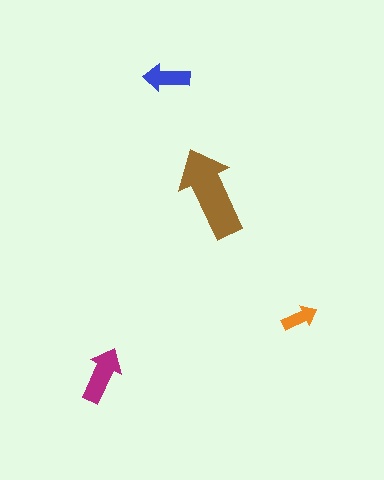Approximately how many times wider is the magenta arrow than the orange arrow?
About 1.5 times wider.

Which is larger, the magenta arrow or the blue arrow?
The magenta one.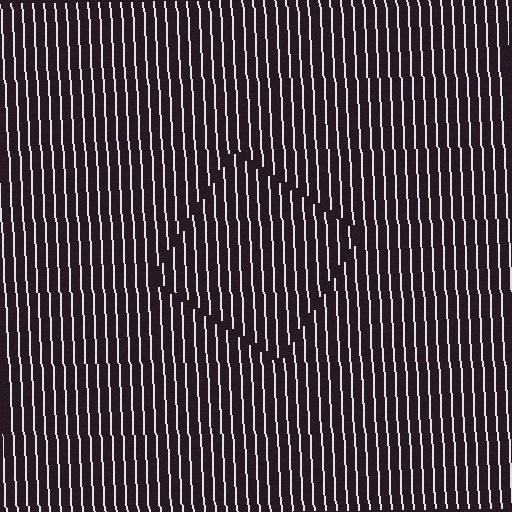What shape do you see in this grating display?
An illusory square. The interior of the shape contains the same grating, shifted by half a period — the contour is defined by the phase discontinuity where line-ends from the inner and outer gratings abut.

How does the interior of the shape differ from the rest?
The interior of the shape contains the same grating, shifted by half a period — the contour is defined by the phase discontinuity where line-ends from the inner and outer gratings abut.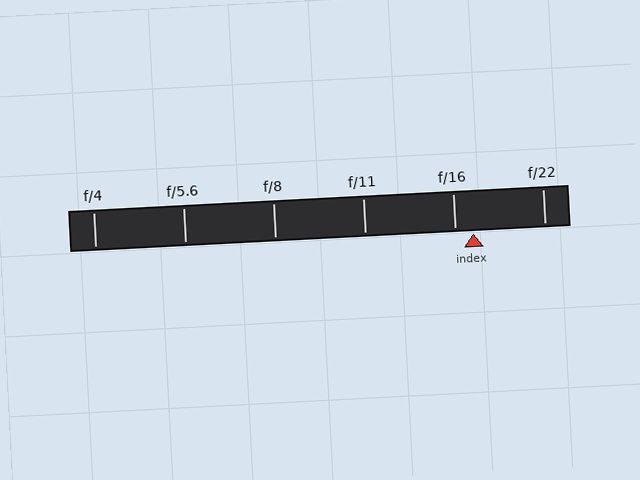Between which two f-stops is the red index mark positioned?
The index mark is between f/16 and f/22.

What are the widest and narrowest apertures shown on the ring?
The widest aperture shown is f/4 and the narrowest is f/22.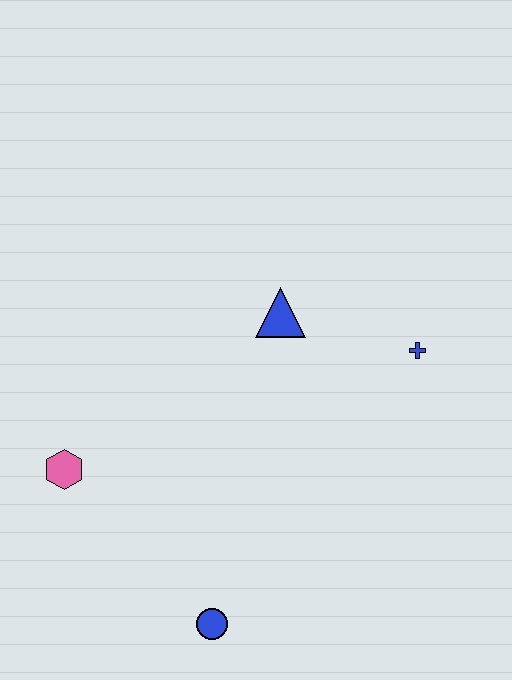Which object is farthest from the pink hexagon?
The blue cross is farthest from the pink hexagon.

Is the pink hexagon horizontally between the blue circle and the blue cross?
No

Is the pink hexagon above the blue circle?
Yes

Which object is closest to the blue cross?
The blue triangle is closest to the blue cross.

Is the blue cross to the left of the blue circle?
No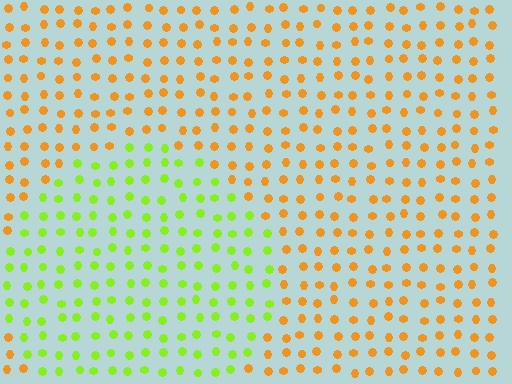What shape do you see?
I see a circle.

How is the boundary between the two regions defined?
The boundary is defined purely by a slight shift in hue (about 57 degrees). Spacing, size, and orientation are identical on both sides.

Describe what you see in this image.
The image is filled with small orange elements in a uniform arrangement. A circle-shaped region is visible where the elements are tinted to a slightly different hue, forming a subtle color boundary.